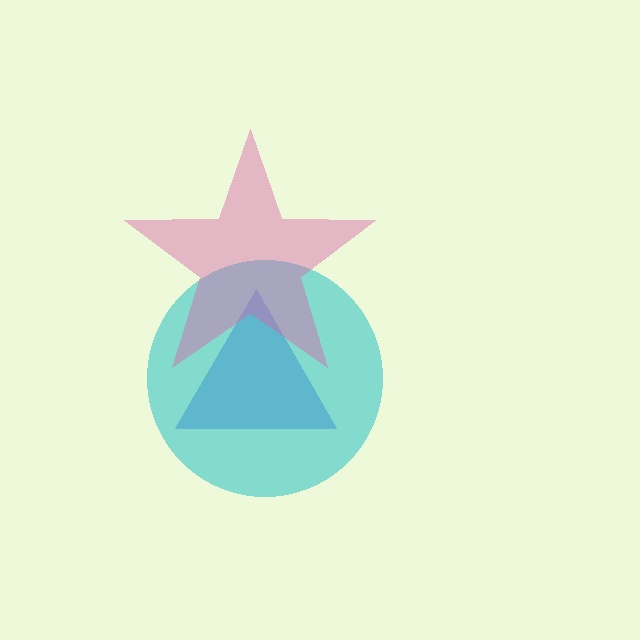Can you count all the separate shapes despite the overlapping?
Yes, there are 3 separate shapes.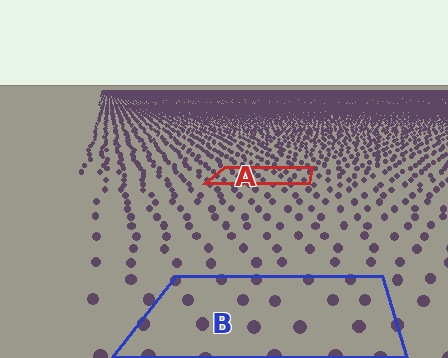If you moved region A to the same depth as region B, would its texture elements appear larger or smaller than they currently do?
They would appear larger. At a closer depth, the same texture elements are projected at a bigger on-screen size.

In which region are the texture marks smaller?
The texture marks are smaller in region A, because it is farther away.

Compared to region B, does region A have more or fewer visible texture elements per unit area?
Region A has more texture elements per unit area — they are packed more densely because it is farther away.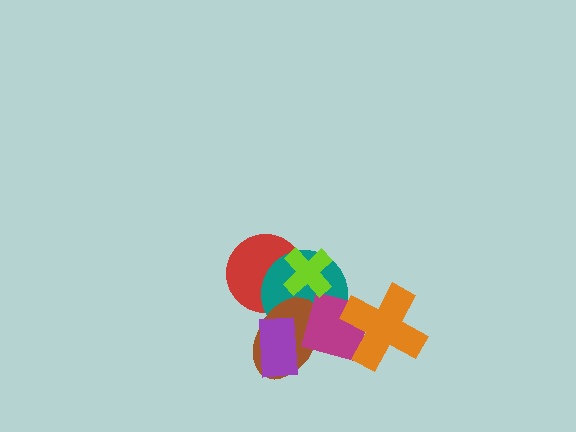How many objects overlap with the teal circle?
5 objects overlap with the teal circle.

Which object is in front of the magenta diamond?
The orange cross is in front of the magenta diamond.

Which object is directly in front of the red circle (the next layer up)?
The teal circle is directly in front of the red circle.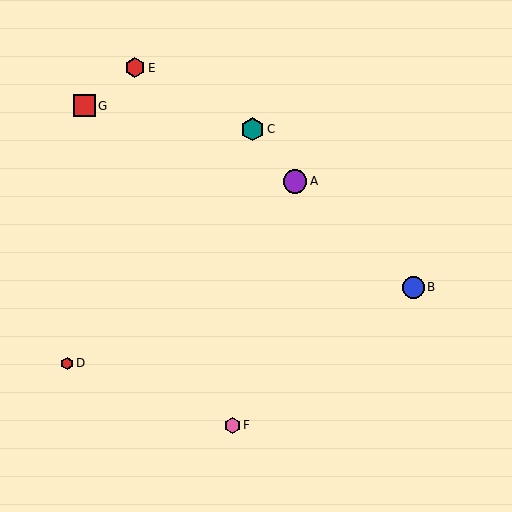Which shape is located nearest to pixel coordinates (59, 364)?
The red hexagon (labeled D) at (67, 363) is nearest to that location.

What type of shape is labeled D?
Shape D is a red hexagon.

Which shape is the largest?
The purple circle (labeled A) is the largest.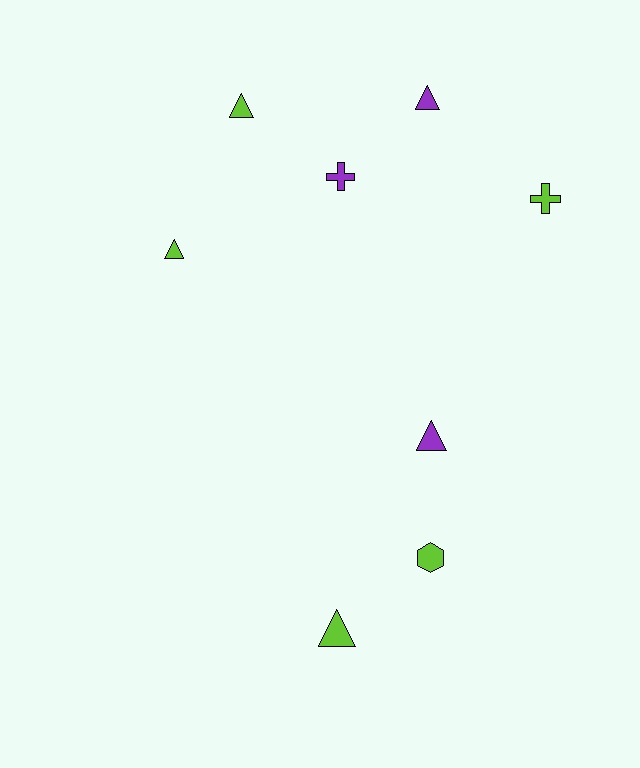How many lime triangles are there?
There are 3 lime triangles.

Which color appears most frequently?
Lime, with 5 objects.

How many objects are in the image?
There are 8 objects.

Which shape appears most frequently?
Triangle, with 5 objects.